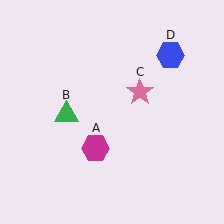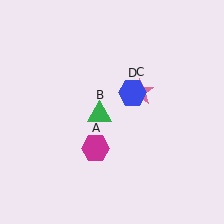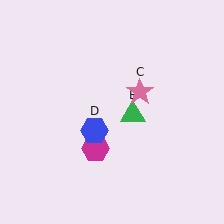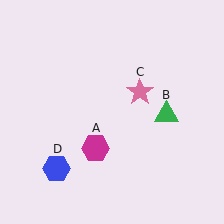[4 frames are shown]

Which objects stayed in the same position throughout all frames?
Magenta hexagon (object A) and pink star (object C) remained stationary.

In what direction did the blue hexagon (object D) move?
The blue hexagon (object D) moved down and to the left.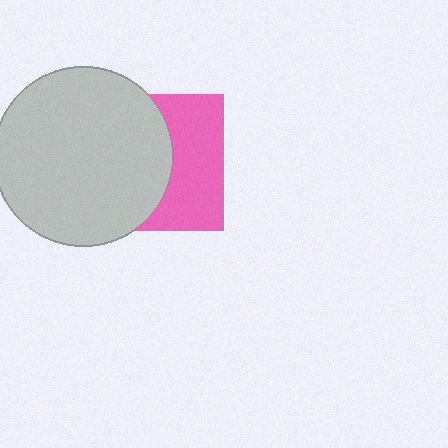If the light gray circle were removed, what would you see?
You would see the complete pink square.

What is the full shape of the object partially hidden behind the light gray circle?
The partially hidden object is a pink square.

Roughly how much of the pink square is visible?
A small part of it is visible (roughly 44%).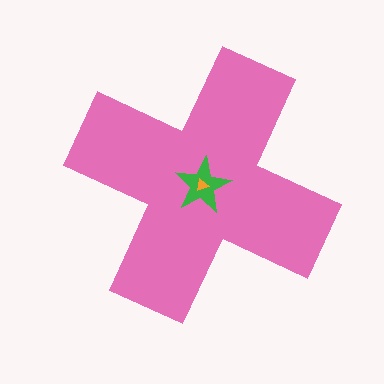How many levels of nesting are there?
3.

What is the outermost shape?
The pink cross.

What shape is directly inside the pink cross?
The green star.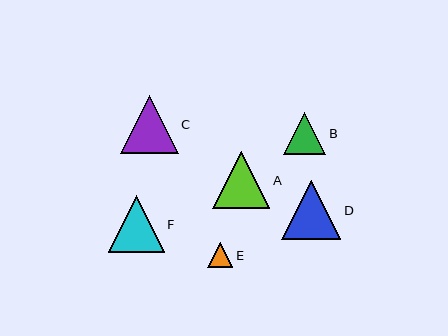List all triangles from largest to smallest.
From largest to smallest: D, C, A, F, B, E.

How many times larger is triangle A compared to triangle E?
Triangle A is approximately 2.3 times the size of triangle E.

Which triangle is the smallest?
Triangle E is the smallest with a size of approximately 25 pixels.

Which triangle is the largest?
Triangle D is the largest with a size of approximately 59 pixels.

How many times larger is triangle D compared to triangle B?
Triangle D is approximately 1.4 times the size of triangle B.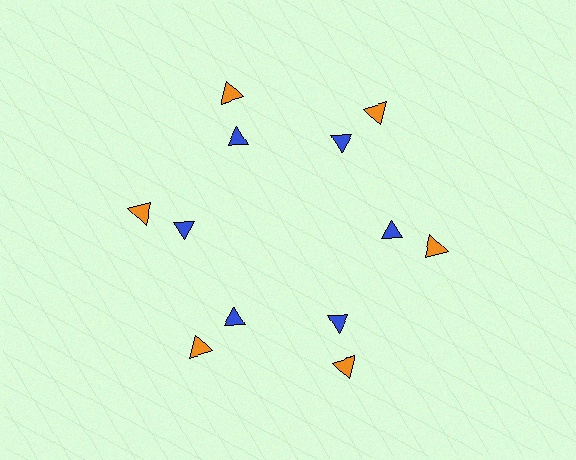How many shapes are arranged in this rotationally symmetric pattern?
There are 12 shapes, arranged in 6 groups of 2.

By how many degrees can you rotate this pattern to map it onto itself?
The pattern maps onto itself every 60 degrees of rotation.